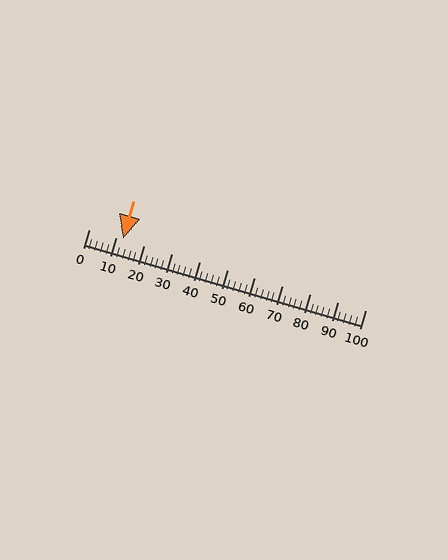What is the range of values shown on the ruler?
The ruler shows values from 0 to 100.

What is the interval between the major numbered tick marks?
The major tick marks are spaced 10 units apart.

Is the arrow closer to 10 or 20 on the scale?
The arrow is closer to 10.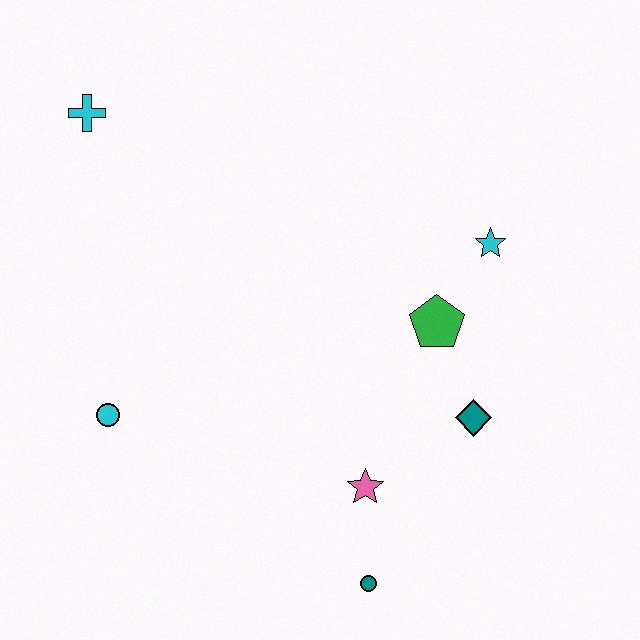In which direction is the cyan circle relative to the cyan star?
The cyan circle is to the left of the cyan star.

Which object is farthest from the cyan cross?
The teal circle is farthest from the cyan cross.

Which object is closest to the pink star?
The teal circle is closest to the pink star.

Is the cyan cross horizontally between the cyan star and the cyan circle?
No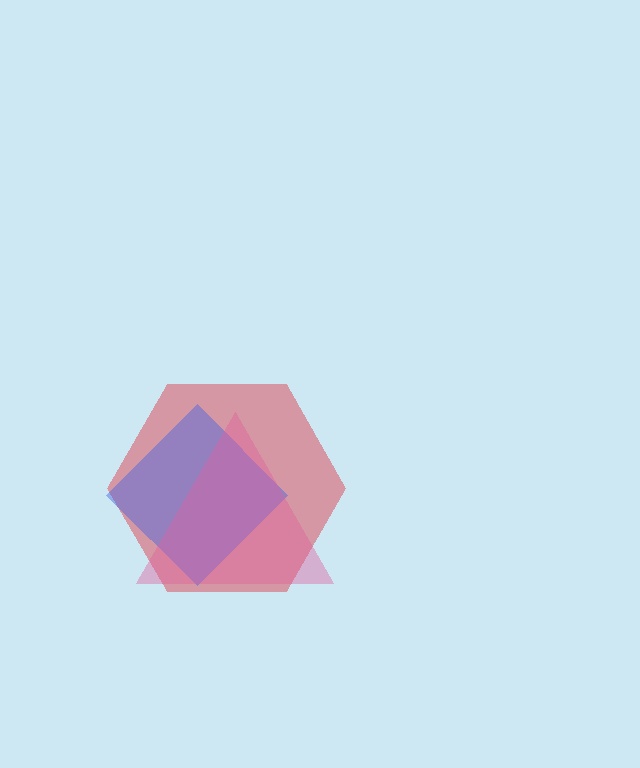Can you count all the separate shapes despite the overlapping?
Yes, there are 3 separate shapes.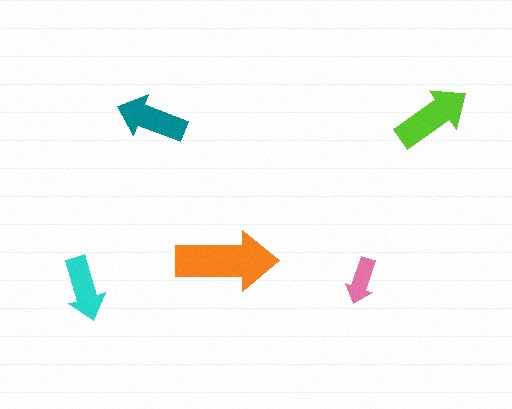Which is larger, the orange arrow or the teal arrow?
The orange one.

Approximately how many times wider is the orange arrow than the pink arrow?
About 2 times wider.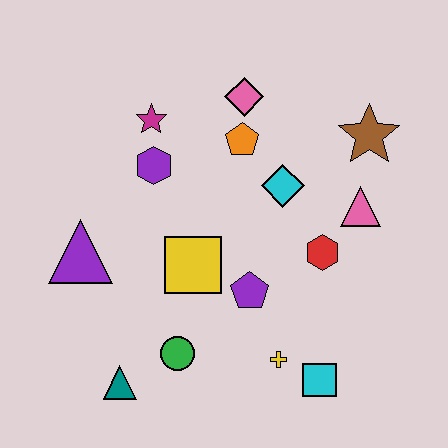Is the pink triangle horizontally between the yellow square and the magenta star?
No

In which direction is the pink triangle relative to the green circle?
The pink triangle is to the right of the green circle.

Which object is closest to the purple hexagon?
The magenta star is closest to the purple hexagon.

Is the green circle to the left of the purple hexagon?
No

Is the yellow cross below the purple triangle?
Yes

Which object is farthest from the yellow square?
The brown star is farthest from the yellow square.